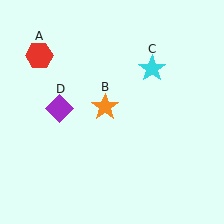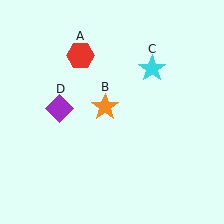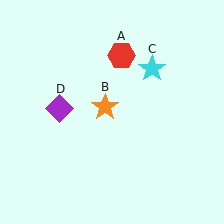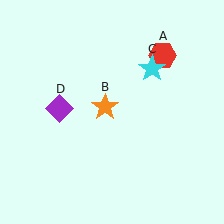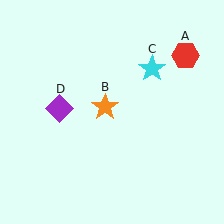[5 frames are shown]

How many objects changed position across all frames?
1 object changed position: red hexagon (object A).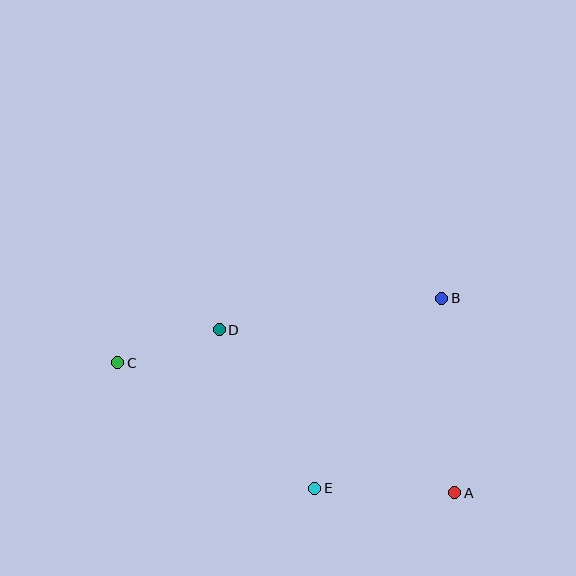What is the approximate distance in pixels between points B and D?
The distance between B and D is approximately 224 pixels.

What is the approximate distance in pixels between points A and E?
The distance between A and E is approximately 140 pixels.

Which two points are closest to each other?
Points C and D are closest to each other.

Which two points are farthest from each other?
Points A and C are farthest from each other.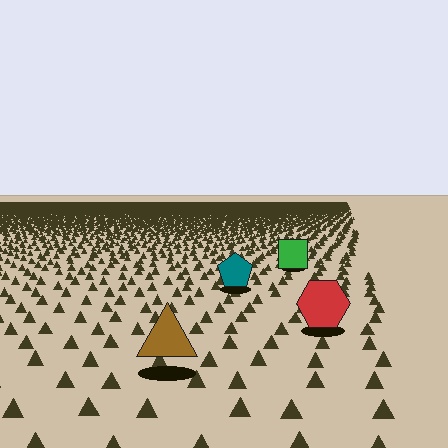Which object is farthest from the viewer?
The green square is farthest from the viewer. It appears smaller and the ground texture around it is denser.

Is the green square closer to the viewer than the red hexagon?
No. The red hexagon is closer — you can tell from the texture gradient: the ground texture is coarser near it.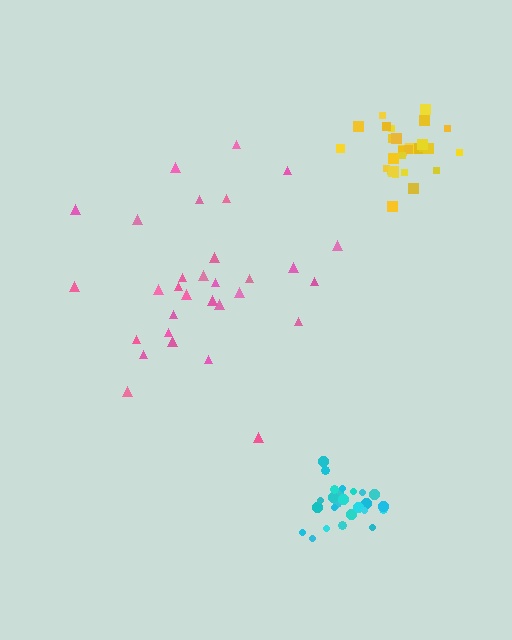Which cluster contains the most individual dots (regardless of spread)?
Yellow (31).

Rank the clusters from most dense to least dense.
yellow, cyan, pink.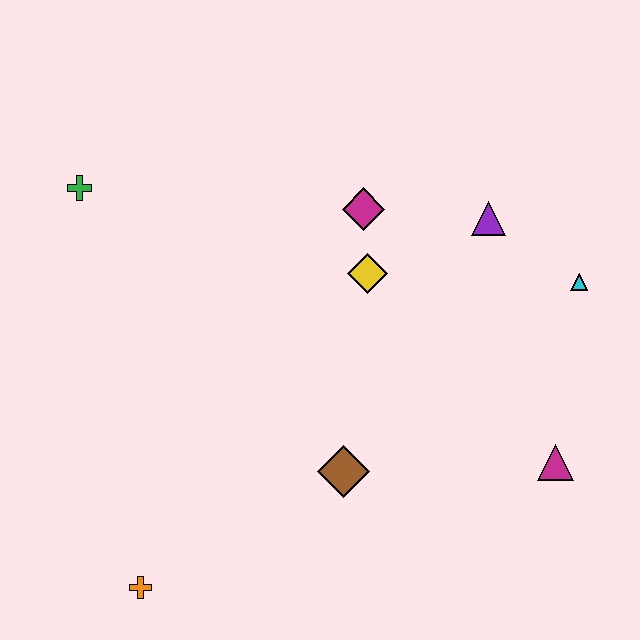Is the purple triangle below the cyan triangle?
No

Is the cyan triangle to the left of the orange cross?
No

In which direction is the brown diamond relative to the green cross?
The brown diamond is below the green cross.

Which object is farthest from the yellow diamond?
The orange cross is farthest from the yellow diamond.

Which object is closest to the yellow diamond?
The magenta diamond is closest to the yellow diamond.